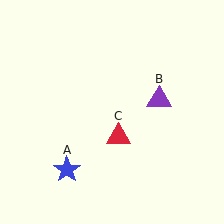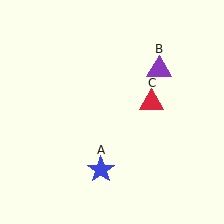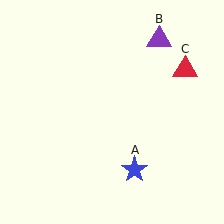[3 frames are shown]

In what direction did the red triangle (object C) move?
The red triangle (object C) moved up and to the right.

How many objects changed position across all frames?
3 objects changed position: blue star (object A), purple triangle (object B), red triangle (object C).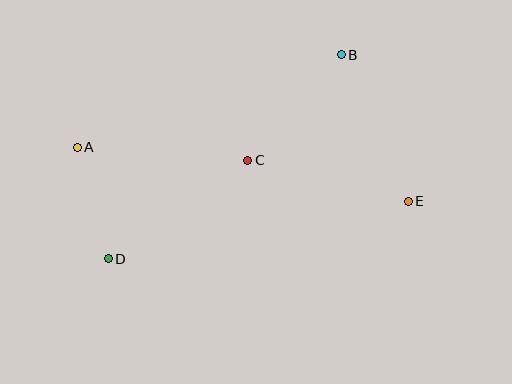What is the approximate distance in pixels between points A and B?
The distance between A and B is approximately 280 pixels.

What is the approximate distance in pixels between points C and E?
The distance between C and E is approximately 165 pixels.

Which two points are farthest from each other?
Points A and E are farthest from each other.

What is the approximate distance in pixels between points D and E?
The distance between D and E is approximately 305 pixels.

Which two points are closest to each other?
Points A and D are closest to each other.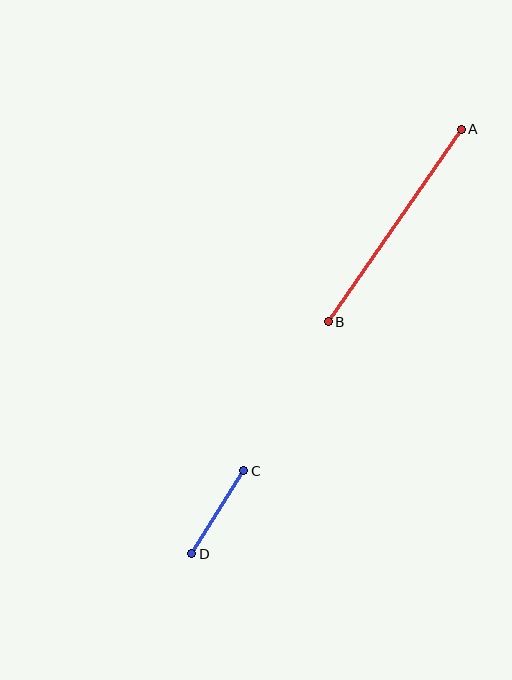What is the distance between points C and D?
The distance is approximately 98 pixels.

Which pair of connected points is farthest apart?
Points A and B are farthest apart.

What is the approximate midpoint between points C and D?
The midpoint is at approximately (218, 512) pixels.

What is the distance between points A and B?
The distance is approximately 234 pixels.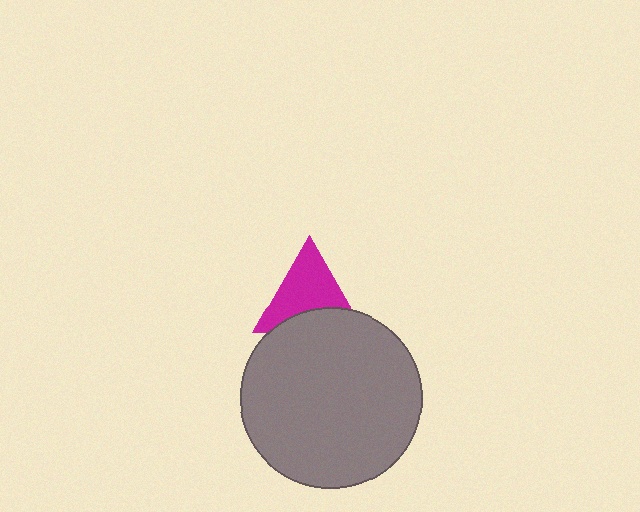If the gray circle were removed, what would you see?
You would see the complete magenta triangle.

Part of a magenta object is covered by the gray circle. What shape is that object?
It is a triangle.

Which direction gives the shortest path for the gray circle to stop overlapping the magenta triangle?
Moving down gives the shortest separation.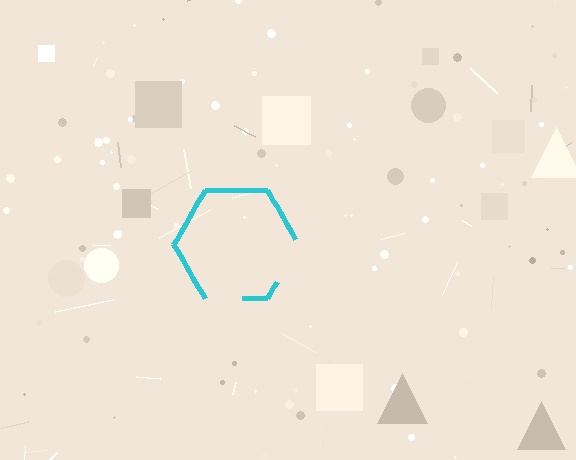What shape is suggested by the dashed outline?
The dashed outline suggests a hexagon.